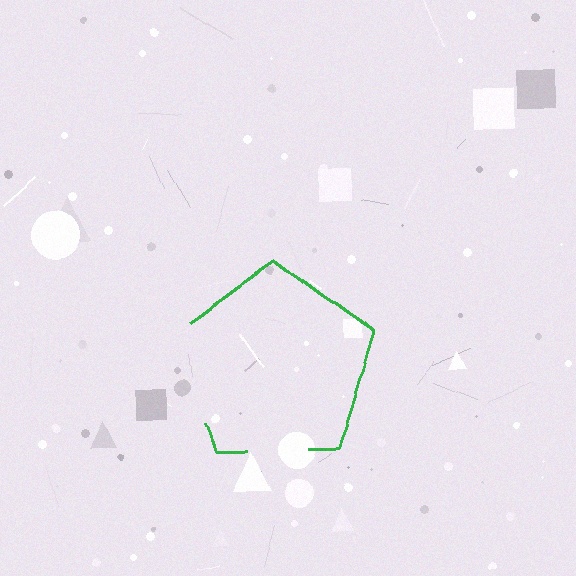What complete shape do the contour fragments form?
The contour fragments form a pentagon.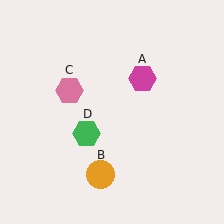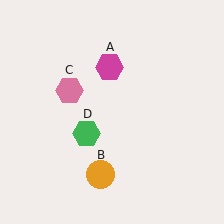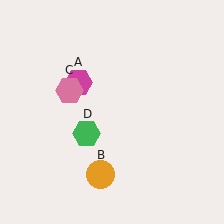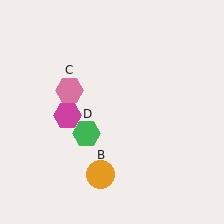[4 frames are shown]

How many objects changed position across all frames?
1 object changed position: magenta hexagon (object A).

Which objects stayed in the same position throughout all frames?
Orange circle (object B) and pink hexagon (object C) and green hexagon (object D) remained stationary.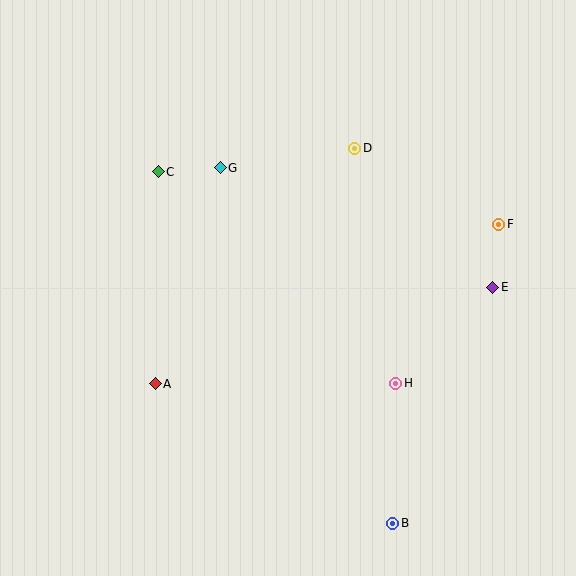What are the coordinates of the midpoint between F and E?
The midpoint between F and E is at (496, 256).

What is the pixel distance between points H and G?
The distance between H and G is 278 pixels.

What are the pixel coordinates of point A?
Point A is at (155, 384).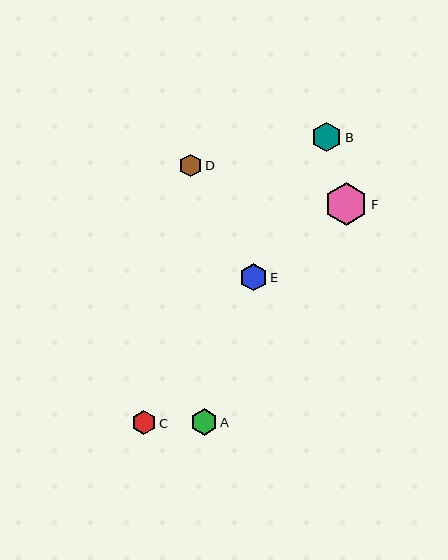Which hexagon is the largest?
Hexagon F is the largest with a size of approximately 43 pixels.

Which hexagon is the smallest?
Hexagon D is the smallest with a size of approximately 22 pixels.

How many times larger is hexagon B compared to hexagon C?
Hexagon B is approximately 1.2 times the size of hexagon C.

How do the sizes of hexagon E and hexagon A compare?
Hexagon E and hexagon A are approximately the same size.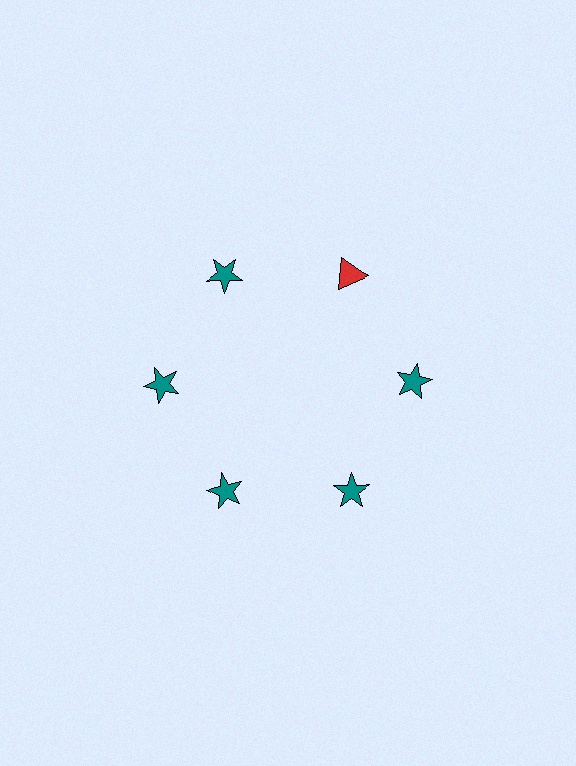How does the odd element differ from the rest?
It differs in both color (red instead of teal) and shape (triangle instead of star).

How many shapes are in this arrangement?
There are 6 shapes arranged in a ring pattern.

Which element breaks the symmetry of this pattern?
The red triangle at roughly the 1 o'clock position breaks the symmetry. All other shapes are teal stars.